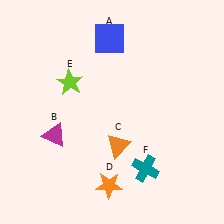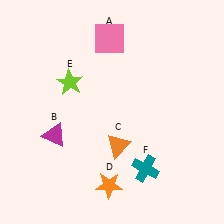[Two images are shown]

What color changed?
The square (A) changed from blue in Image 1 to pink in Image 2.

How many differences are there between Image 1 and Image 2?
There is 1 difference between the two images.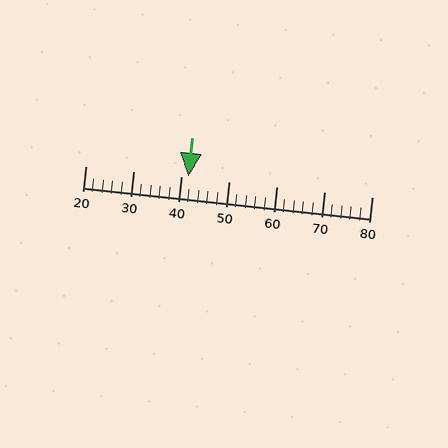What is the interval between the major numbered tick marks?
The major tick marks are spaced 10 units apart.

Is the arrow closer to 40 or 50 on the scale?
The arrow is closer to 40.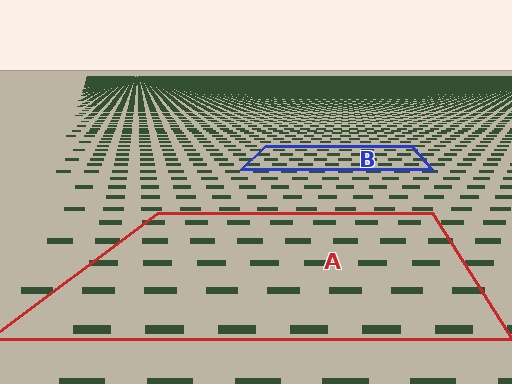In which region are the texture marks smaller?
The texture marks are smaller in region B, because it is farther away.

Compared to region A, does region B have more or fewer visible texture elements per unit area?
Region B has more texture elements per unit area — they are packed more densely because it is farther away.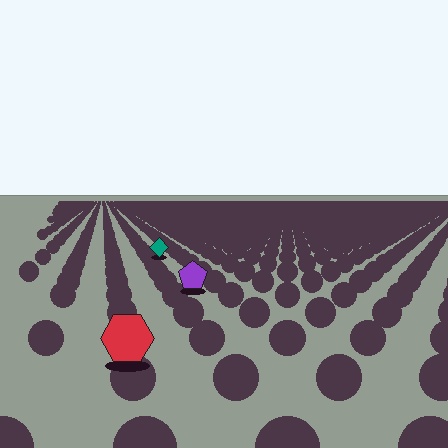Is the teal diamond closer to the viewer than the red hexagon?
No. The red hexagon is closer — you can tell from the texture gradient: the ground texture is coarser near it.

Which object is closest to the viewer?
The red hexagon is closest. The texture marks near it are larger and more spread out.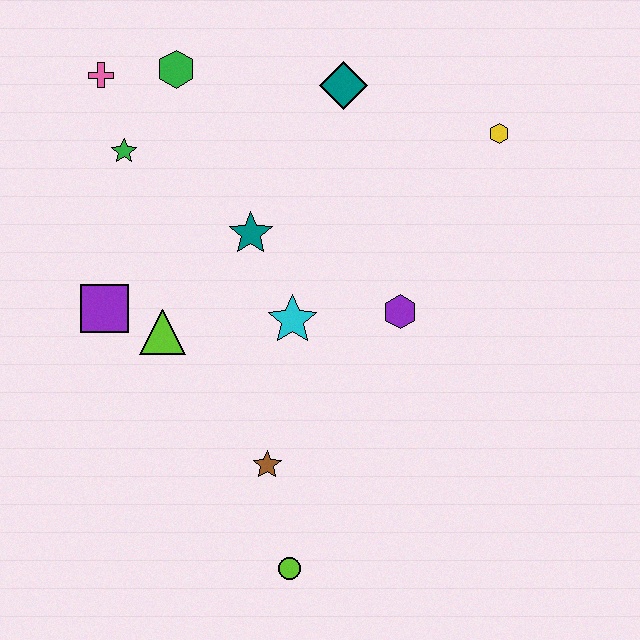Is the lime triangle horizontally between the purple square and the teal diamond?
Yes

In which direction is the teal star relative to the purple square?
The teal star is to the right of the purple square.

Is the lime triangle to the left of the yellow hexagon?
Yes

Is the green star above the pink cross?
No